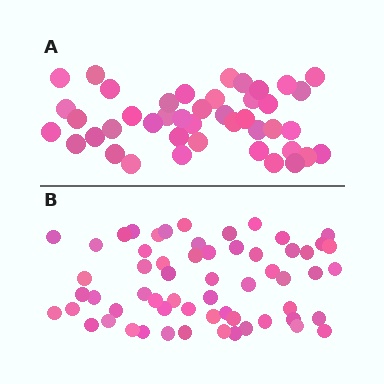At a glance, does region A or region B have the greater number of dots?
Region B (the bottom region) has more dots.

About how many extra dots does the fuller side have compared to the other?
Region B has approximately 15 more dots than region A.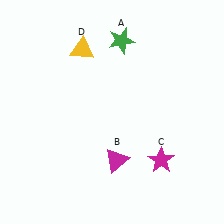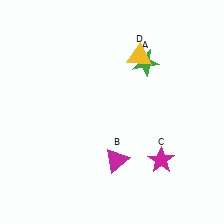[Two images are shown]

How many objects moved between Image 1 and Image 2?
2 objects moved between the two images.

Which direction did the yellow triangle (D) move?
The yellow triangle (D) moved right.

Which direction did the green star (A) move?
The green star (A) moved right.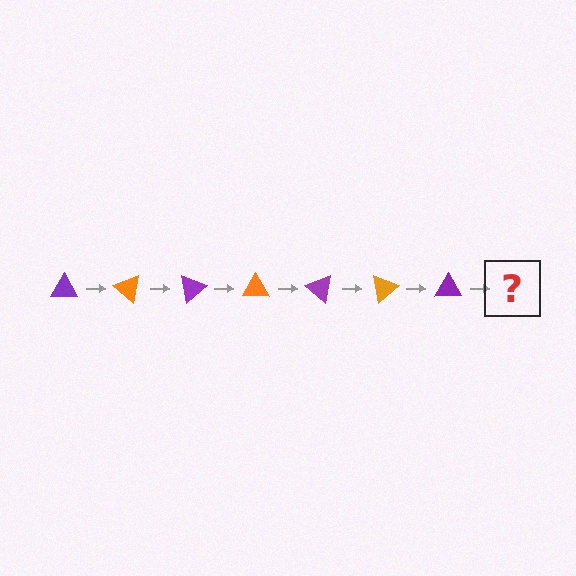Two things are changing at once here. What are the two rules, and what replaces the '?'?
The two rules are that it rotates 40 degrees each step and the color cycles through purple and orange. The '?' should be an orange triangle, rotated 280 degrees from the start.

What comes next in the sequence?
The next element should be an orange triangle, rotated 280 degrees from the start.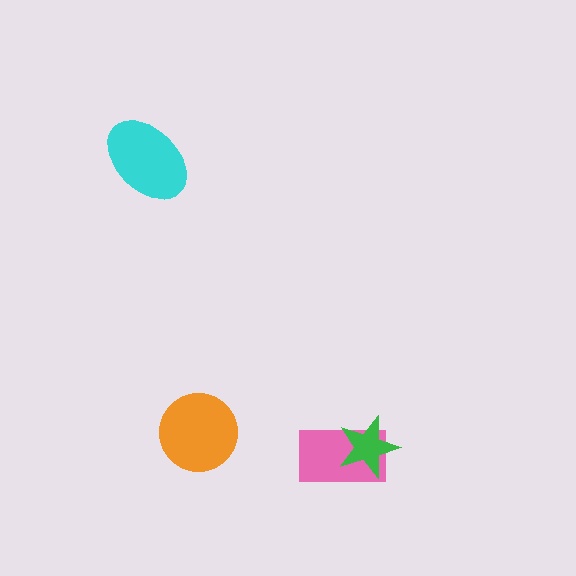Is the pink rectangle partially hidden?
Yes, it is partially covered by another shape.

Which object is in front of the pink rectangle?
The green star is in front of the pink rectangle.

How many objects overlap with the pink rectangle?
1 object overlaps with the pink rectangle.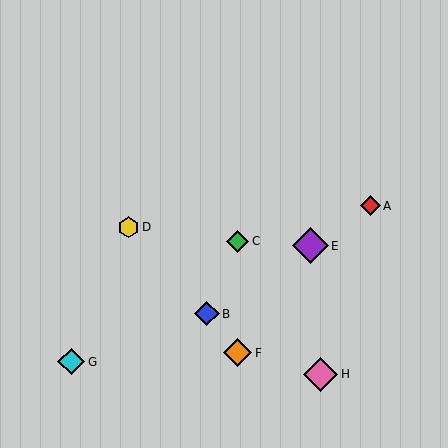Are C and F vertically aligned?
Yes, both are at x≈238.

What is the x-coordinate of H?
Object H is at x≈321.